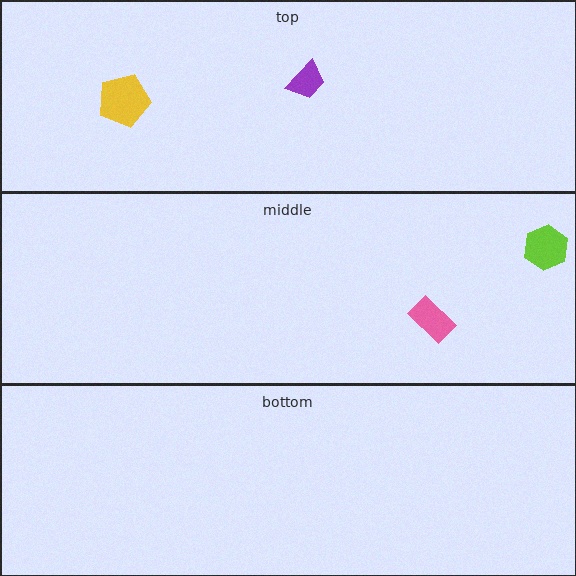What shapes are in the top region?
The yellow pentagon, the purple trapezoid.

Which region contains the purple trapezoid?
The top region.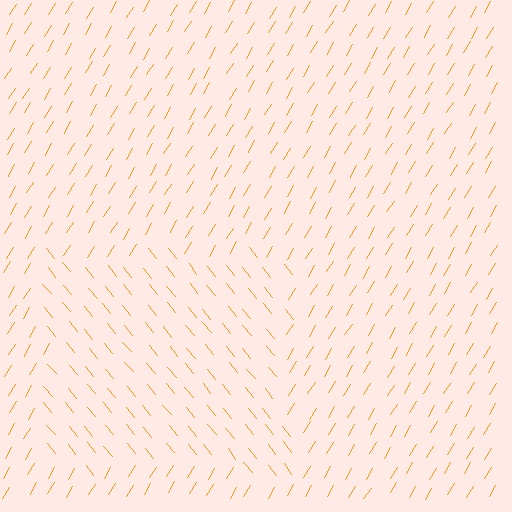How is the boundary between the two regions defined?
The boundary is defined purely by a change in line orientation (approximately 70 degrees difference). All lines are the same color and thickness.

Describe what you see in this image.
The image is filled with small orange line segments. A rectangle region in the image has lines oriented differently from the surrounding lines, creating a visible texture boundary.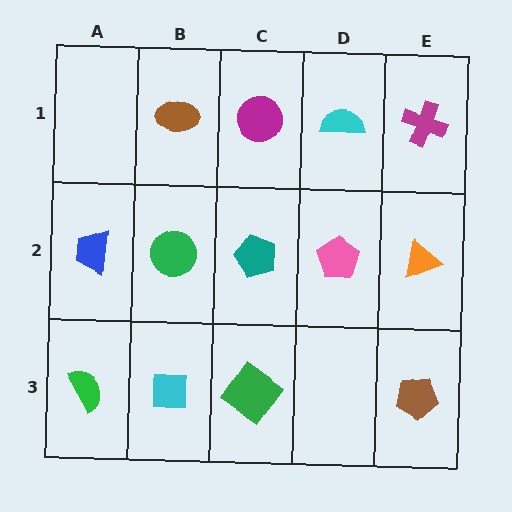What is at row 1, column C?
A magenta circle.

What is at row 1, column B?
A brown ellipse.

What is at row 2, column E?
An orange triangle.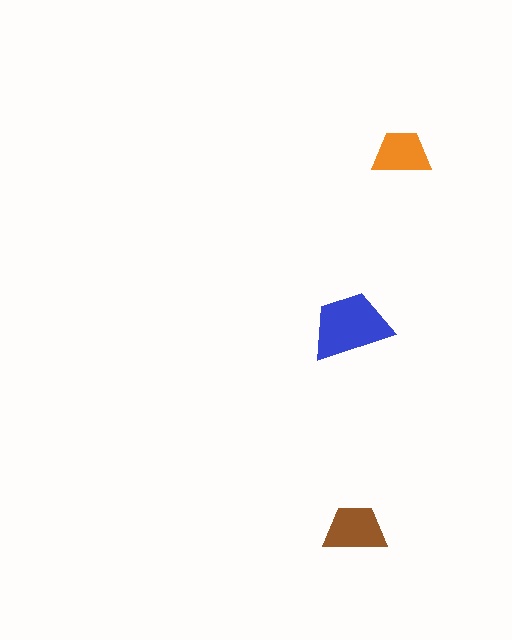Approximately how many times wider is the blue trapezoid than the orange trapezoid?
About 1.5 times wider.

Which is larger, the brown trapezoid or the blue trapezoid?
The blue one.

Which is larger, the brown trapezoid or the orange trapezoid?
The brown one.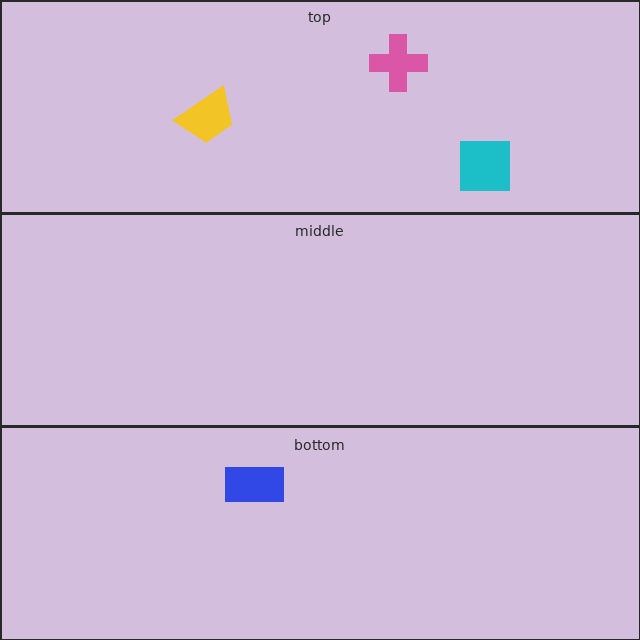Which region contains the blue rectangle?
The bottom region.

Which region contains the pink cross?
The top region.